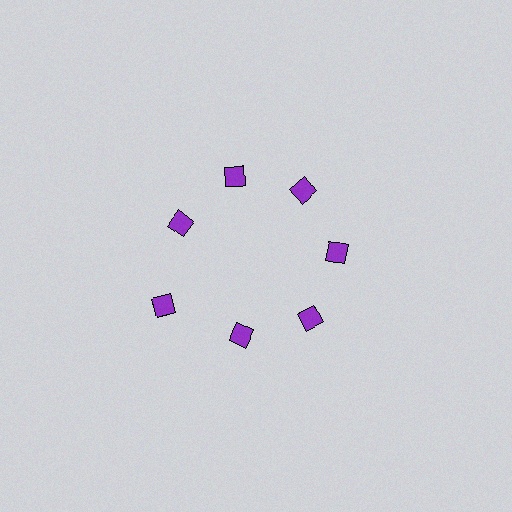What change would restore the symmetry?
The symmetry would be restored by moving it inward, back onto the ring so that all 7 squares sit at equal angles and equal distance from the center.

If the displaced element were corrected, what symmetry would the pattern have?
It would have 7-fold rotational symmetry — the pattern would map onto itself every 51 degrees.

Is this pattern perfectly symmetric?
No. The 7 purple squares are arranged in a ring, but one element near the 8 o'clock position is pushed outward from the center, breaking the 7-fold rotational symmetry.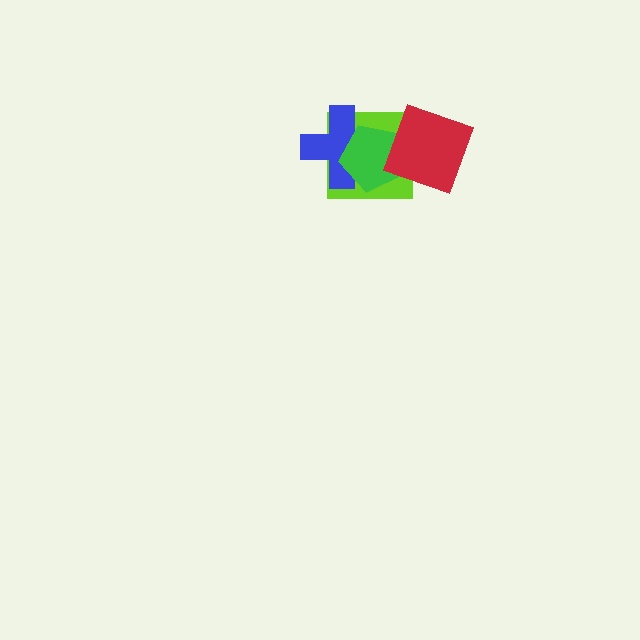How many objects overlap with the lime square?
3 objects overlap with the lime square.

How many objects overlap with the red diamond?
2 objects overlap with the red diamond.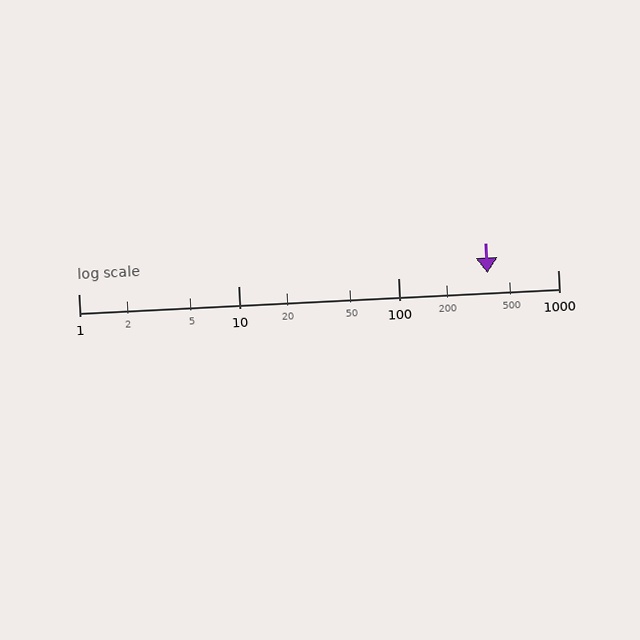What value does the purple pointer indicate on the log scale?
The pointer indicates approximately 360.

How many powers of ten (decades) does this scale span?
The scale spans 3 decades, from 1 to 1000.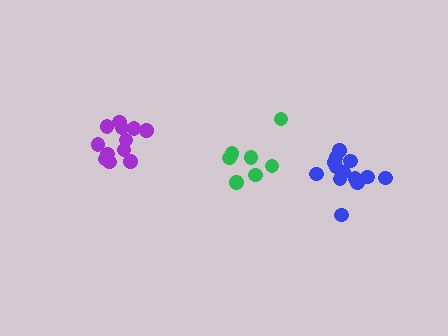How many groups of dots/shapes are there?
There are 3 groups.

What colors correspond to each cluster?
The clusters are colored: blue, purple, green.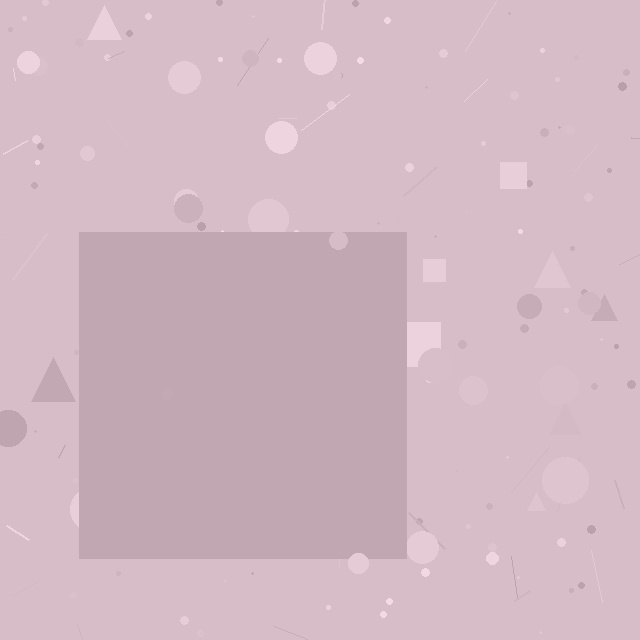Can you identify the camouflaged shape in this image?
The camouflaged shape is a square.